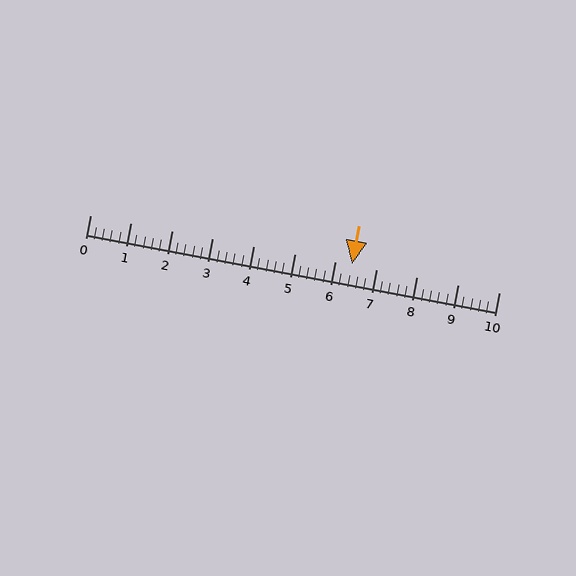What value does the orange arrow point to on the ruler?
The orange arrow points to approximately 6.4.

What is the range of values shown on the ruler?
The ruler shows values from 0 to 10.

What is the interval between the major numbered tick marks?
The major tick marks are spaced 1 units apart.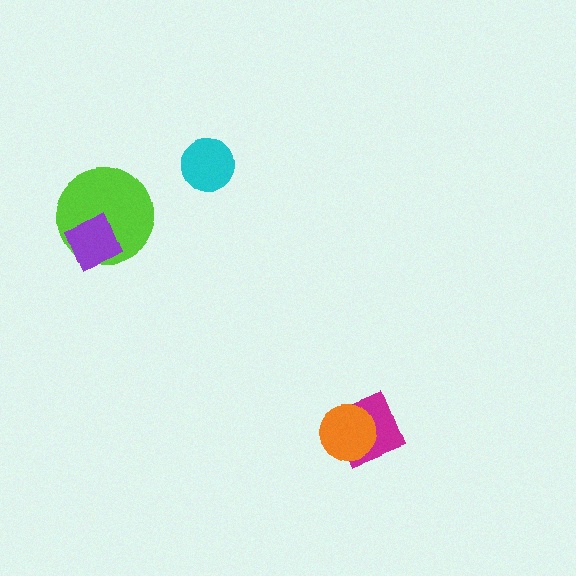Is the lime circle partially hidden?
Yes, it is partially covered by another shape.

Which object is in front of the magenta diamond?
The orange circle is in front of the magenta diamond.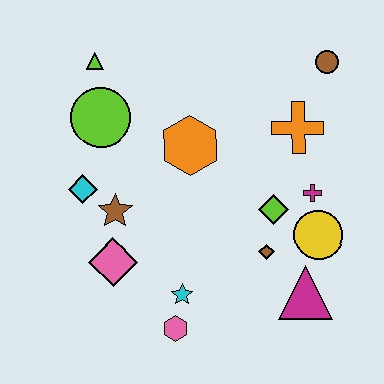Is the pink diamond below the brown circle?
Yes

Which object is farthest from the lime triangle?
The magenta triangle is farthest from the lime triangle.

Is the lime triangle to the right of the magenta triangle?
No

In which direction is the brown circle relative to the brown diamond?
The brown circle is above the brown diamond.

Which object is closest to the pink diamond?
The brown star is closest to the pink diamond.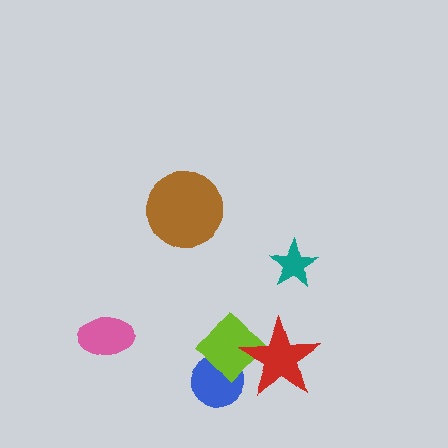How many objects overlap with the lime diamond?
2 objects overlap with the lime diamond.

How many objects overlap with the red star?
1 object overlaps with the red star.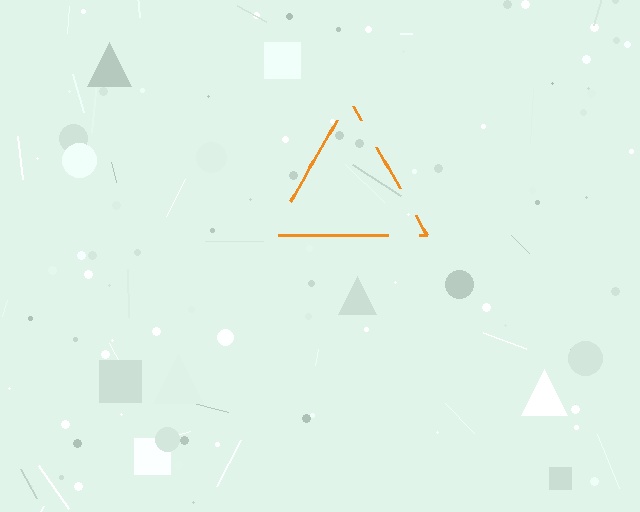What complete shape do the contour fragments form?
The contour fragments form a triangle.